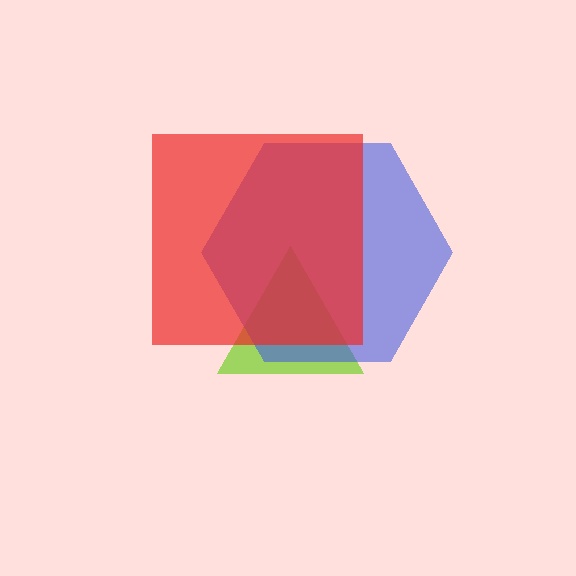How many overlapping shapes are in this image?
There are 3 overlapping shapes in the image.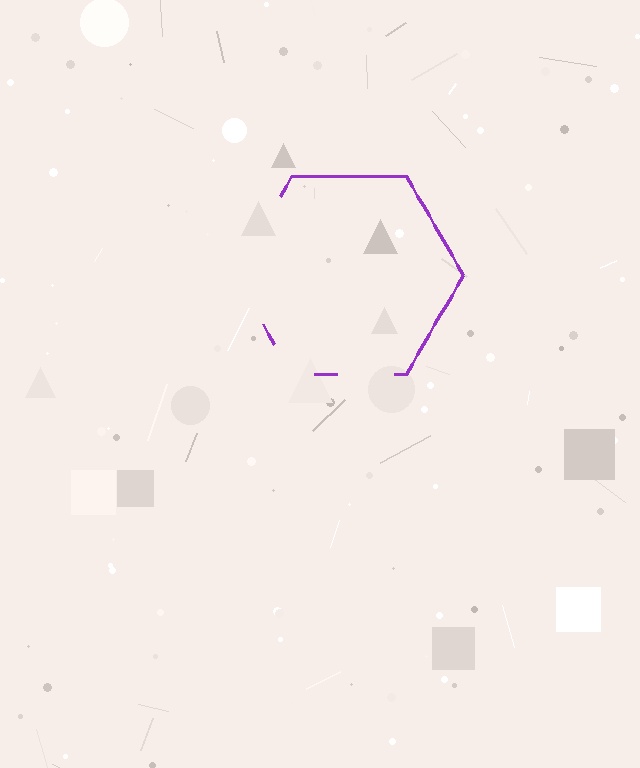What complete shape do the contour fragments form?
The contour fragments form a hexagon.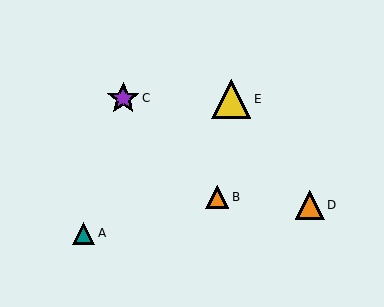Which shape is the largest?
The yellow triangle (labeled E) is the largest.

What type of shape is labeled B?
Shape B is an orange triangle.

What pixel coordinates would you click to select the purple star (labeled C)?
Click at (123, 98) to select the purple star C.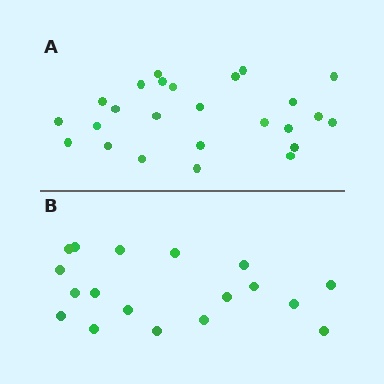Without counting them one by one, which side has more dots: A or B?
Region A (the top region) has more dots.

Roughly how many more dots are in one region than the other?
Region A has roughly 8 or so more dots than region B.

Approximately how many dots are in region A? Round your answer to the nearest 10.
About 20 dots. (The exact count is 25, which rounds to 20.)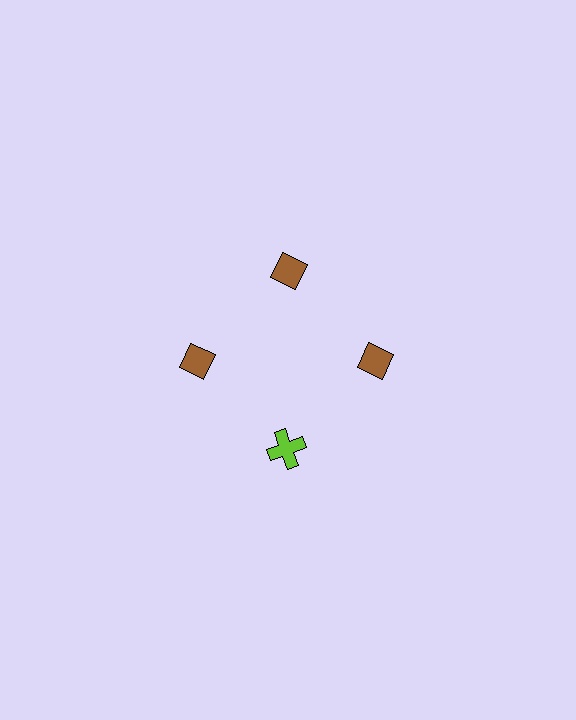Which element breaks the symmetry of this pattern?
The lime cross at roughly the 6 o'clock position breaks the symmetry. All other shapes are brown diamonds.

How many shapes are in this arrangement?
There are 4 shapes arranged in a ring pattern.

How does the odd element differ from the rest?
It differs in both color (lime instead of brown) and shape (cross instead of diamond).